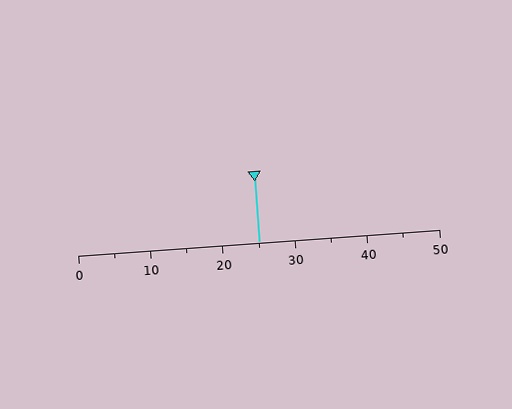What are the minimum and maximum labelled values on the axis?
The axis runs from 0 to 50.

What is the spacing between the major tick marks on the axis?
The major ticks are spaced 10 apart.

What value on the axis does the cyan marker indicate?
The marker indicates approximately 25.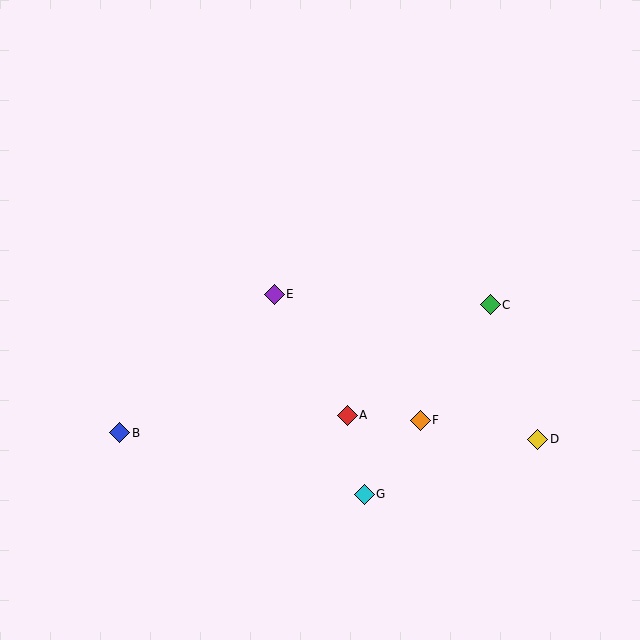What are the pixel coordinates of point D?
Point D is at (538, 439).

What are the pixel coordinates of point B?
Point B is at (120, 433).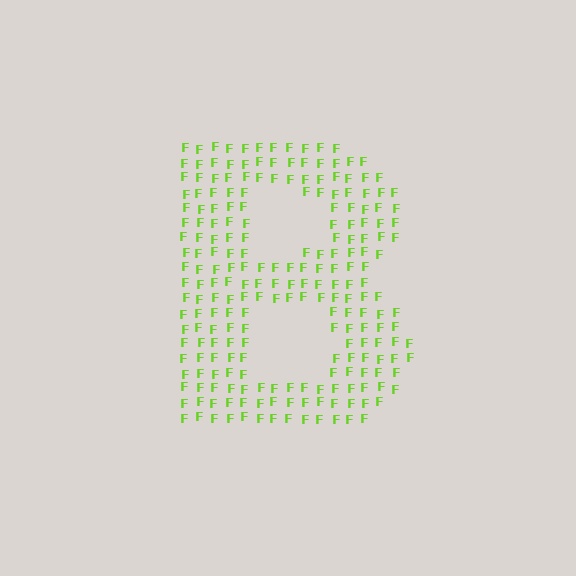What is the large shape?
The large shape is the letter B.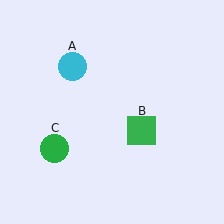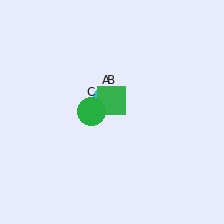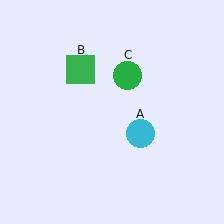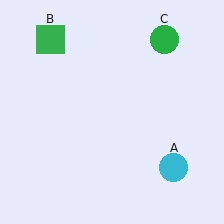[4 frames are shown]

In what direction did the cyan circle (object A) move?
The cyan circle (object A) moved down and to the right.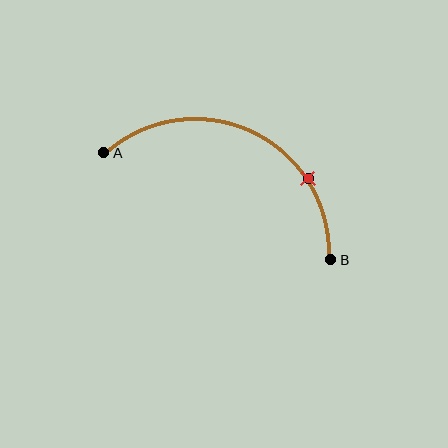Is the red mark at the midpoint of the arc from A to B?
No. The red mark lies on the arc but is closer to endpoint B. The arc midpoint would be at the point on the curve equidistant along the arc from both A and B.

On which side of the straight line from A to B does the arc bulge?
The arc bulges above the straight line connecting A and B.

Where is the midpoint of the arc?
The arc midpoint is the point on the curve farthest from the straight line joining A and B. It sits above that line.